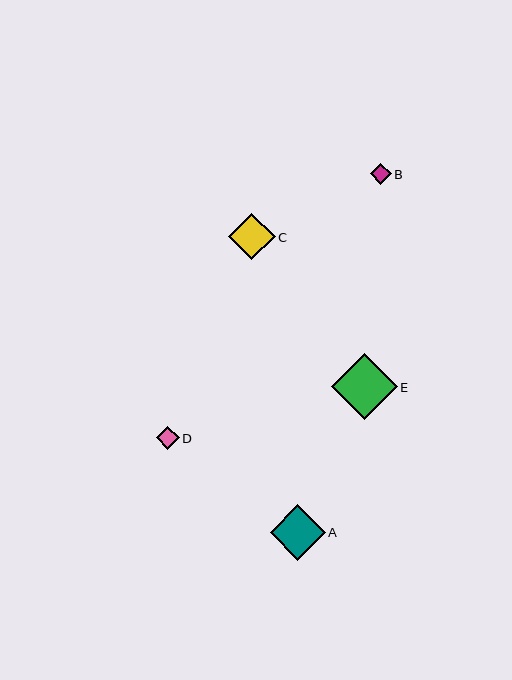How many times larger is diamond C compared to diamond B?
Diamond C is approximately 2.3 times the size of diamond B.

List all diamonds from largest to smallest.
From largest to smallest: E, A, C, D, B.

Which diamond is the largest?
Diamond E is the largest with a size of approximately 66 pixels.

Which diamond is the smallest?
Diamond B is the smallest with a size of approximately 20 pixels.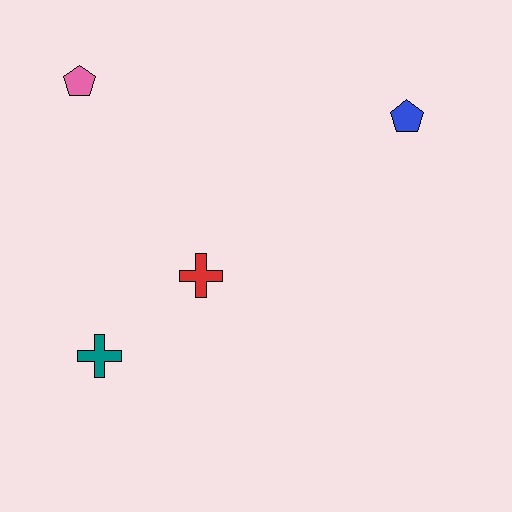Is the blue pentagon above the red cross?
Yes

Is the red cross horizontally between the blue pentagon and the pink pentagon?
Yes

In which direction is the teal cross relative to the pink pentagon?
The teal cross is below the pink pentagon.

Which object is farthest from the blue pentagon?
The teal cross is farthest from the blue pentagon.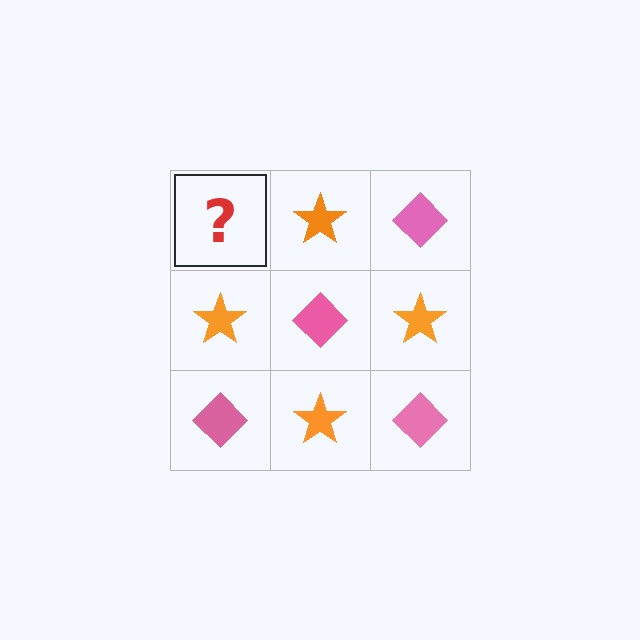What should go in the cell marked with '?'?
The missing cell should contain a pink diamond.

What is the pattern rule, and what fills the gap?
The rule is that it alternates pink diamond and orange star in a checkerboard pattern. The gap should be filled with a pink diamond.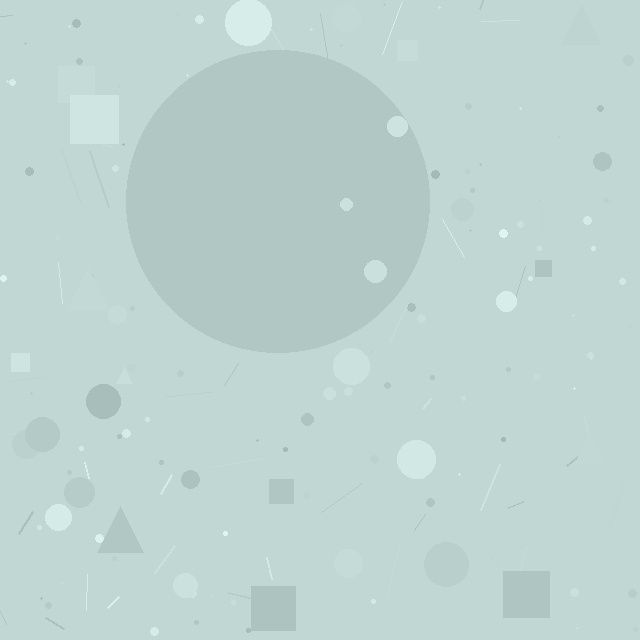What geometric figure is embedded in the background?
A circle is embedded in the background.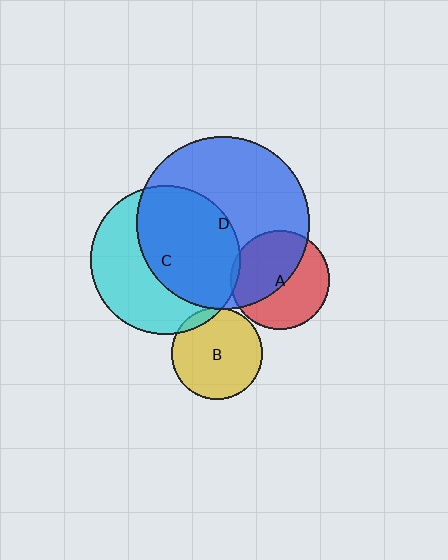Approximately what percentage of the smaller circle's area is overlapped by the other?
Approximately 50%.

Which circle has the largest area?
Circle D (blue).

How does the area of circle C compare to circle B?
Approximately 2.7 times.